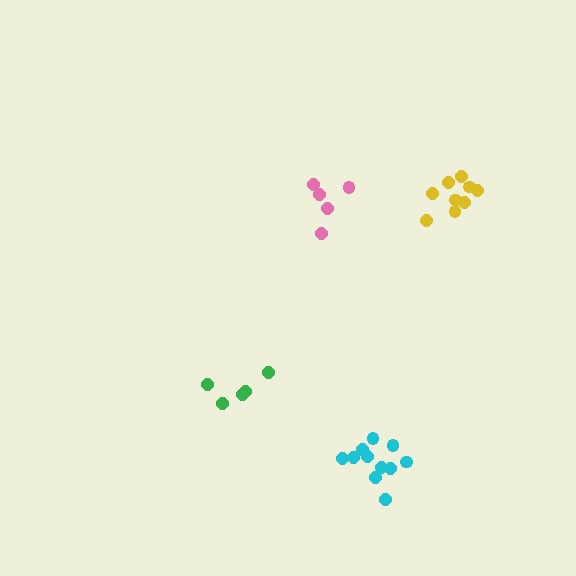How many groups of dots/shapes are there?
There are 4 groups.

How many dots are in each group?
Group 1: 9 dots, Group 2: 11 dots, Group 3: 5 dots, Group 4: 5 dots (30 total).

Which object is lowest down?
The cyan cluster is bottommost.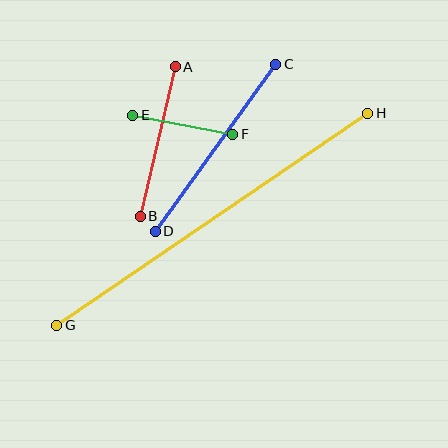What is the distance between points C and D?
The distance is approximately 206 pixels.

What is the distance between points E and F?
The distance is approximately 102 pixels.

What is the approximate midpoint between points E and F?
The midpoint is at approximately (183, 125) pixels.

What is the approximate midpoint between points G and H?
The midpoint is at approximately (212, 219) pixels.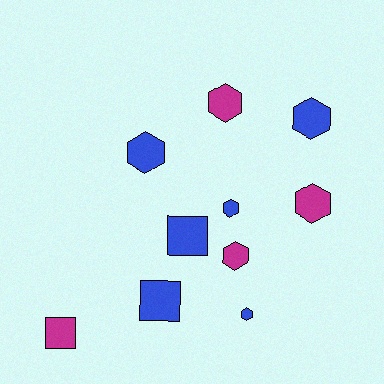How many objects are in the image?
There are 10 objects.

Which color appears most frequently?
Blue, with 6 objects.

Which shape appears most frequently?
Hexagon, with 7 objects.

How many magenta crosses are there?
There are no magenta crosses.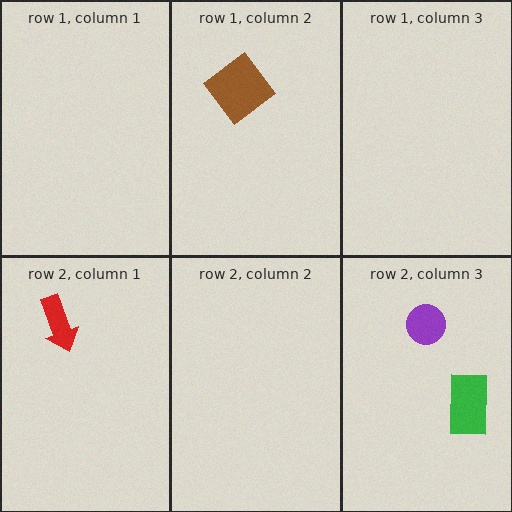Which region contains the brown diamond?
The row 1, column 2 region.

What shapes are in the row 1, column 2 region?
The brown diamond.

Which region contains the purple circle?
The row 2, column 3 region.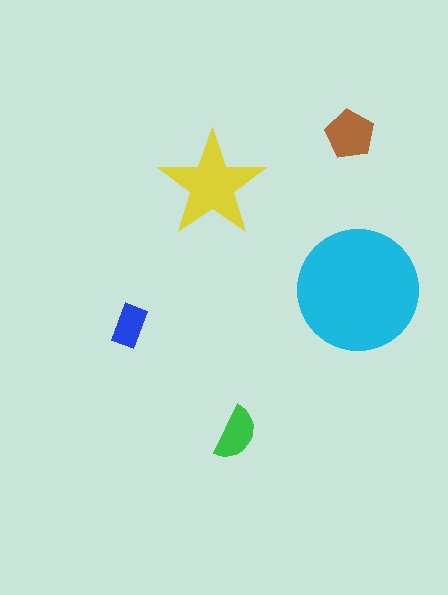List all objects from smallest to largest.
The blue rectangle, the green semicircle, the brown pentagon, the yellow star, the cyan circle.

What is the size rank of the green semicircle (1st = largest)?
4th.